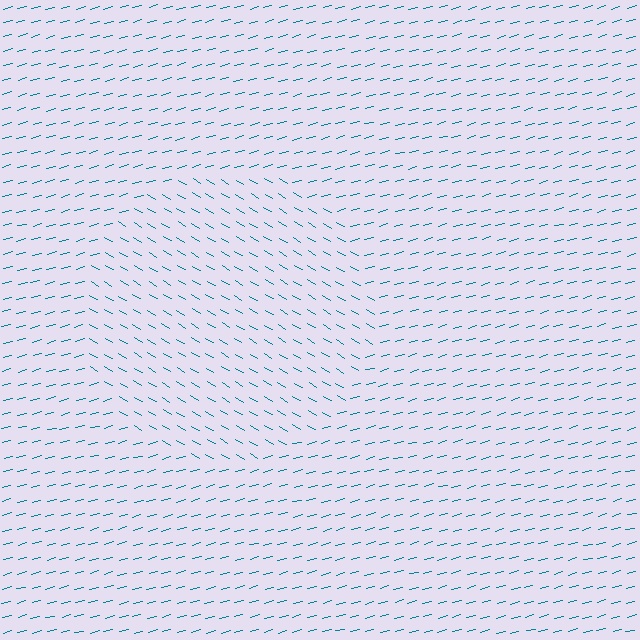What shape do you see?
I see a circle.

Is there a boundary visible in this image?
Yes, there is a texture boundary formed by a change in line orientation.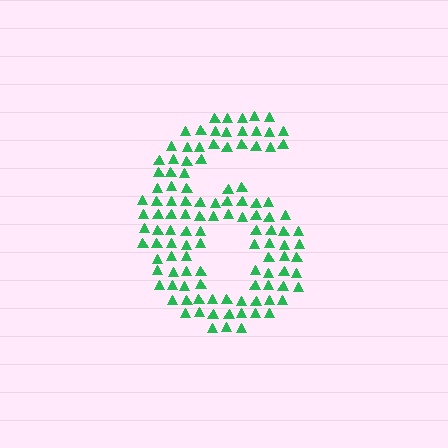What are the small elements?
The small elements are triangles.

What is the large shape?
The large shape is the digit 6.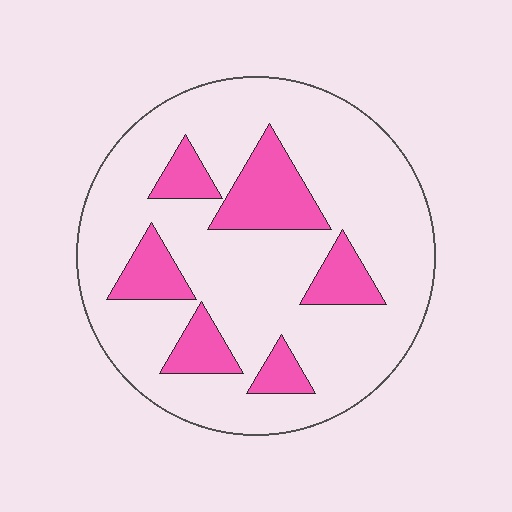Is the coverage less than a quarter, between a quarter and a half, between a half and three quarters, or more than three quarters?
Less than a quarter.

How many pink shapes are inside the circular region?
6.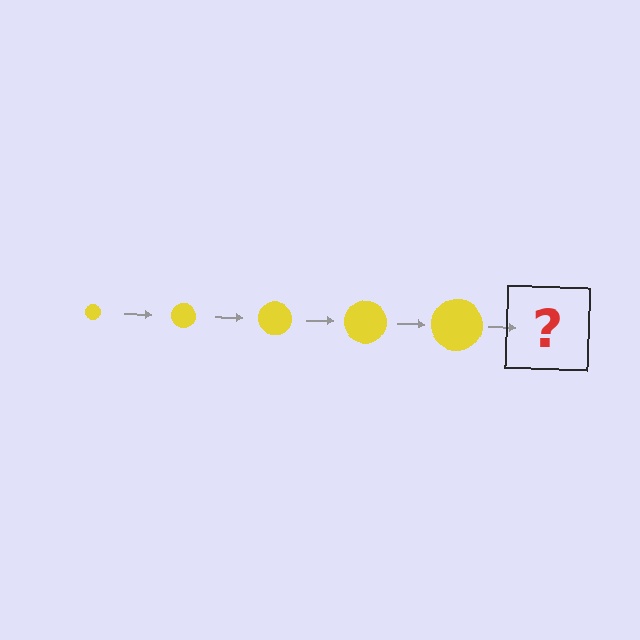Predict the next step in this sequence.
The next step is a yellow circle, larger than the previous one.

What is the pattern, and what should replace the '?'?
The pattern is that the circle gets progressively larger each step. The '?' should be a yellow circle, larger than the previous one.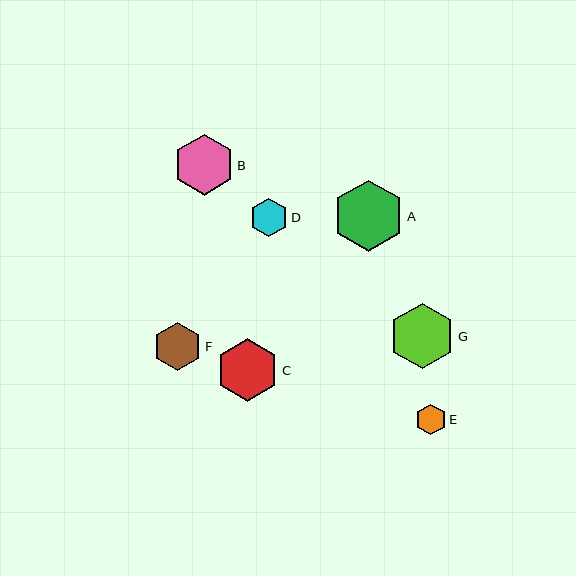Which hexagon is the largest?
Hexagon A is the largest with a size of approximately 71 pixels.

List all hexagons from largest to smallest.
From largest to smallest: A, G, C, B, F, D, E.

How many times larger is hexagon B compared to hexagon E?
Hexagon B is approximately 2.0 times the size of hexagon E.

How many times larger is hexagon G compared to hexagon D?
Hexagon G is approximately 1.7 times the size of hexagon D.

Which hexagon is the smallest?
Hexagon E is the smallest with a size of approximately 31 pixels.